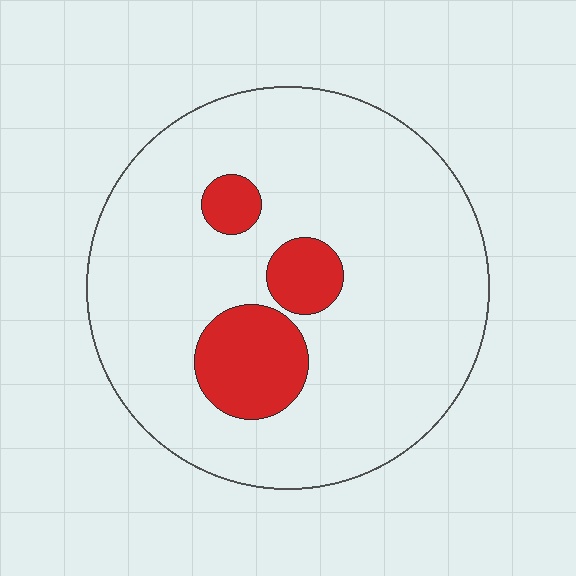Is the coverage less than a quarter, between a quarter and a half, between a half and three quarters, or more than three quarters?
Less than a quarter.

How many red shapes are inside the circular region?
3.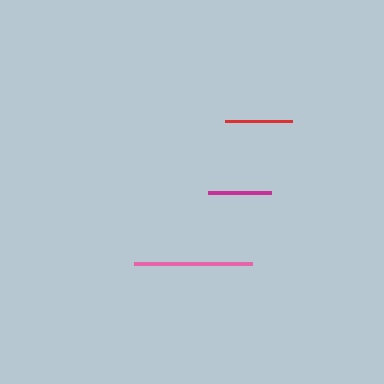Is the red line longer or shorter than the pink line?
The pink line is longer than the red line.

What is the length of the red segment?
The red segment is approximately 67 pixels long.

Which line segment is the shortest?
The magenta line is the shortest at approximately 63 pixels.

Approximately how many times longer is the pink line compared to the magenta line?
The pink line is approximately 1.9 times the length of the magenta line.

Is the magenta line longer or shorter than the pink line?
The pink line is longer than the magenta line.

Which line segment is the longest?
The pink line is the longest at approximately 118 pixels.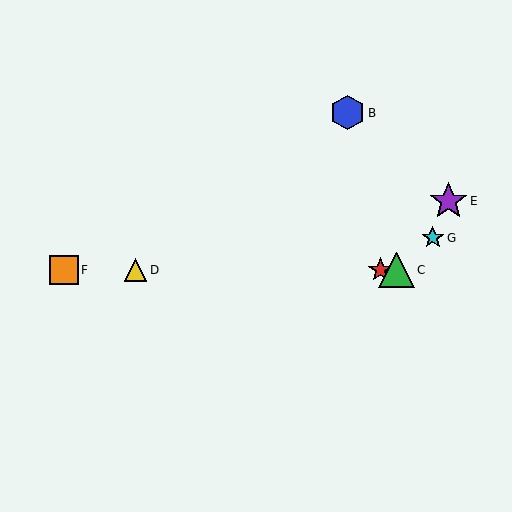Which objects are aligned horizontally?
Objects A, C, D, F are aligned horizontally.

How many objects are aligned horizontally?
4 objects (A, C, D, F) are aligned horizontally.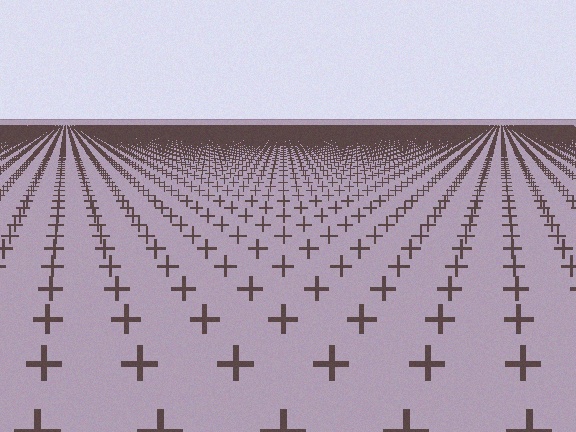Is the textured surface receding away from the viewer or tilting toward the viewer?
The surface is receding away from the viewer. Texture elements get smaller and denser toward the top.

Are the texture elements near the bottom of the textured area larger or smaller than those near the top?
Larger. Near the bottom, elements are closer to the viewer and appear at a bigger on-screen size.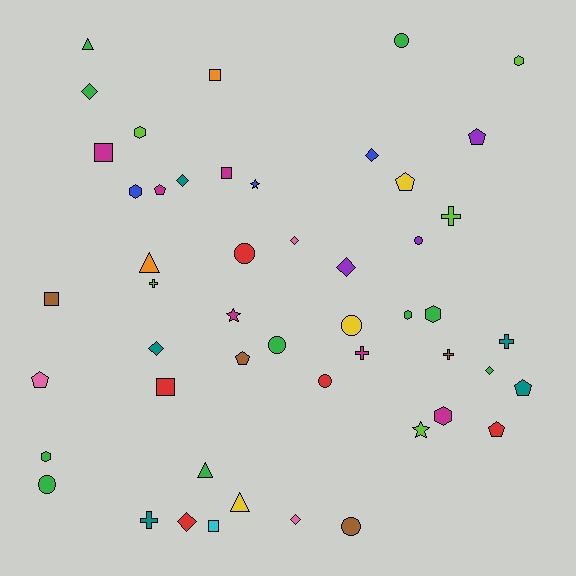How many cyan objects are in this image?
There is 1 cyan object.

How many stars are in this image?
There are 3 stars.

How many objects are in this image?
There are 50 objects.